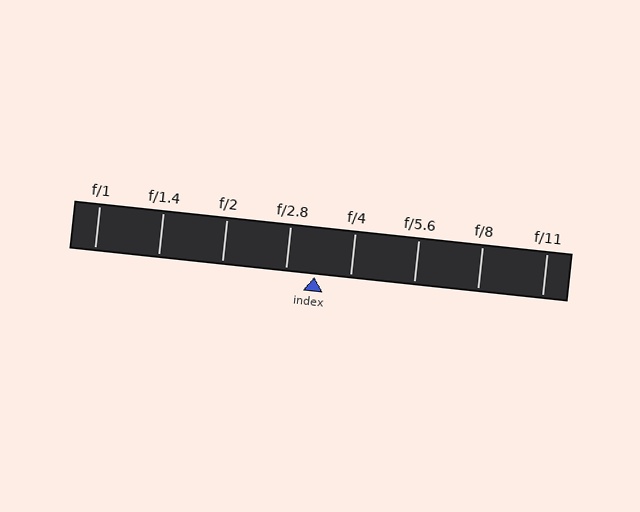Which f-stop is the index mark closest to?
The index mark is closest to f/2.8.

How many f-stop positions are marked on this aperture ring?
There are 8 f-stop positions marked.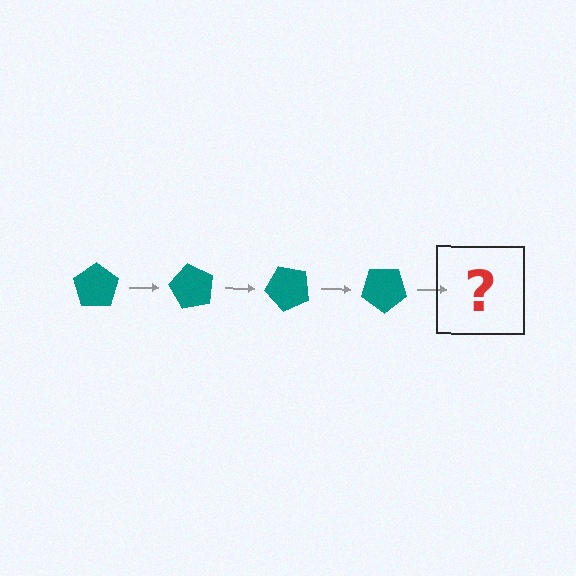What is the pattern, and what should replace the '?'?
The pattern is that the pentagon rotates 60 degrees each step. The '?' should be a teal pentagon rotated 240 degrees.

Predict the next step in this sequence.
The next step is a teal pentagon rotated 240 degrees.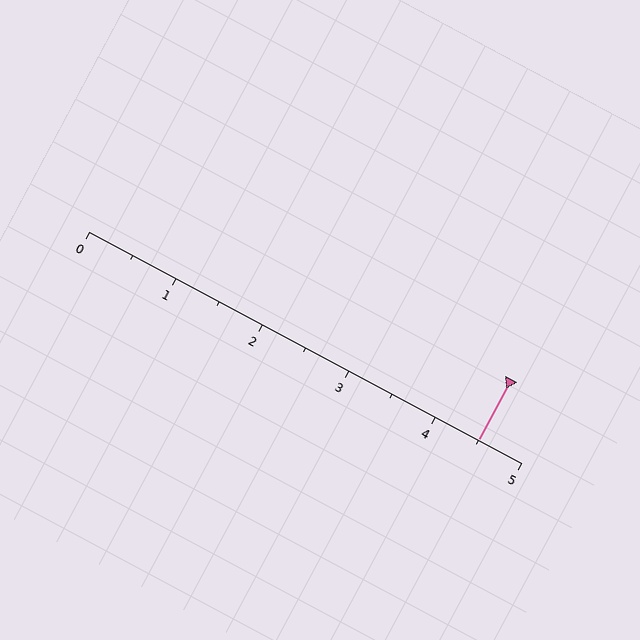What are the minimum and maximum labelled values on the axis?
The axis runs from 0 to 5.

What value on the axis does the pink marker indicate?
The marker indicates approximately 4.5.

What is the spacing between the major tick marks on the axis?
The major ticks are spaced 1 apart.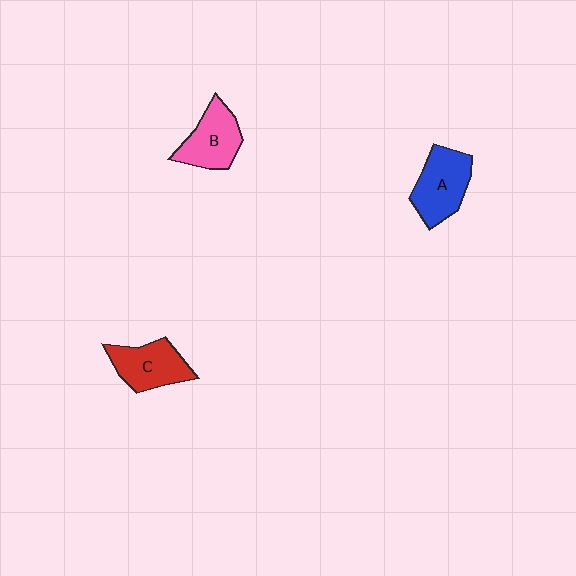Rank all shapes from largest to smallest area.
From largest to smallest: A (blue), C (red), B (pink).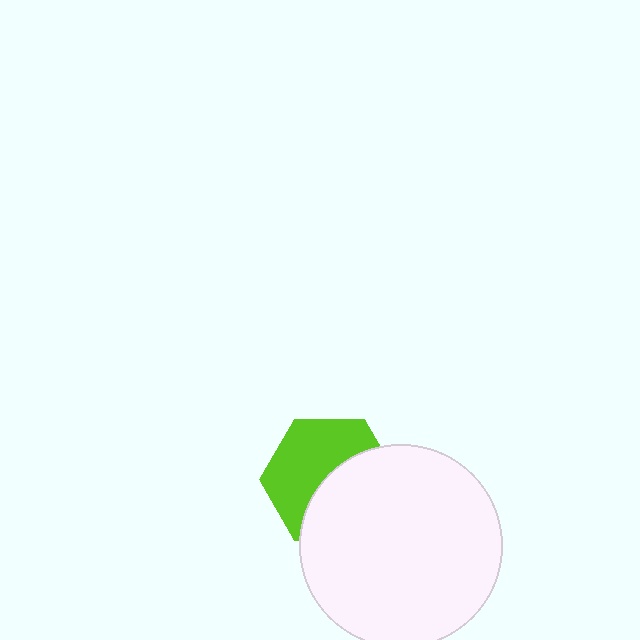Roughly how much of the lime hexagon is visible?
About half of it is visible (roughly 52%).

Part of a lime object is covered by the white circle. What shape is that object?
It is a hexagon.